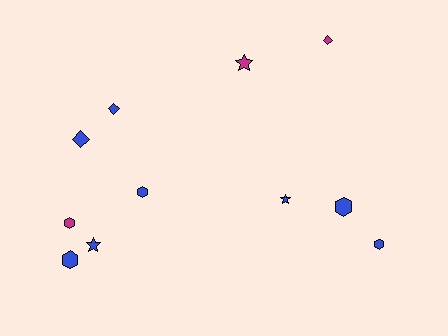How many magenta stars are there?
There is 1 magenta star.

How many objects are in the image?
There are 11 objects.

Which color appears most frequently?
Blue, with 8 objects.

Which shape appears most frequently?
Hexagon, with 5 objects.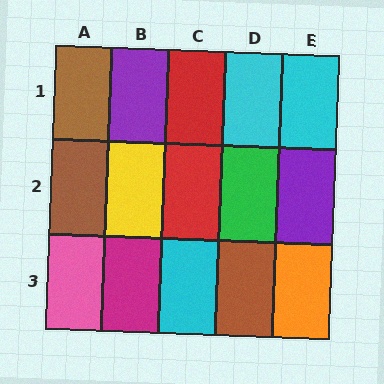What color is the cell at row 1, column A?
Brown.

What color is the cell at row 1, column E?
Cyan.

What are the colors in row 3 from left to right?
Pink, magenta, cyan, brown, orange.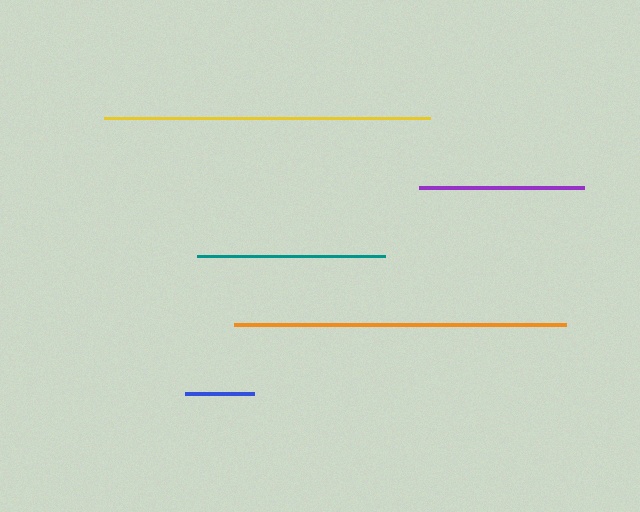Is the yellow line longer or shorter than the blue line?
The yellow line is longer than the blue line.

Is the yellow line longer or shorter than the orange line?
The orange line is longer than the yellow line.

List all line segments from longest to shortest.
From longest to shortest: orange, yellow, teal, purple, blue.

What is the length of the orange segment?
The orange segment is approximately 332 pixels long.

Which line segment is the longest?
The orange line is the longest at approximately 332 pixels.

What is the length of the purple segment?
The purple segment is approximately 165 pixels long.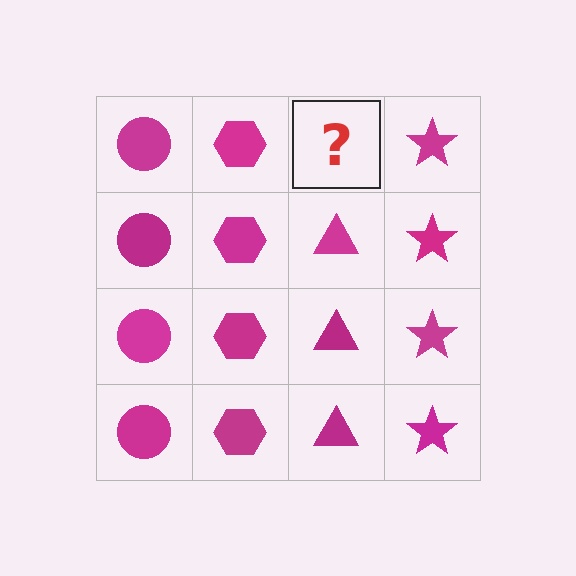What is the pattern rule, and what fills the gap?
The rule is that each column has a consistent shape. The gap should be filled with a magenta triangle.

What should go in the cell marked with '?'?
The missing cell should contain a magenta triangle.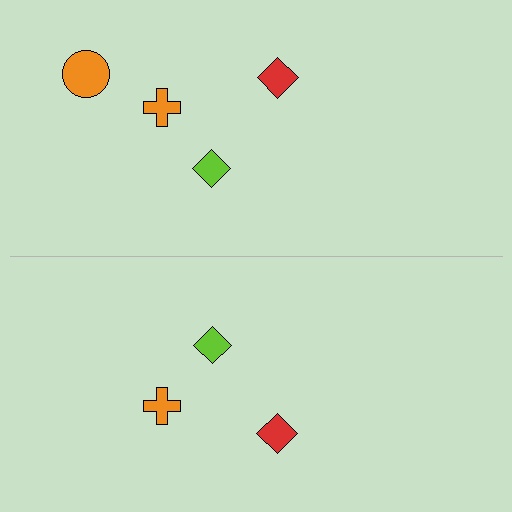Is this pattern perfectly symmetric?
No, the pattern is not perfectly symmetric. A orange circle is missing from the bottom side.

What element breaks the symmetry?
A orange circle is missing from the bottom side.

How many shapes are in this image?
There are 7 shapes in this image.